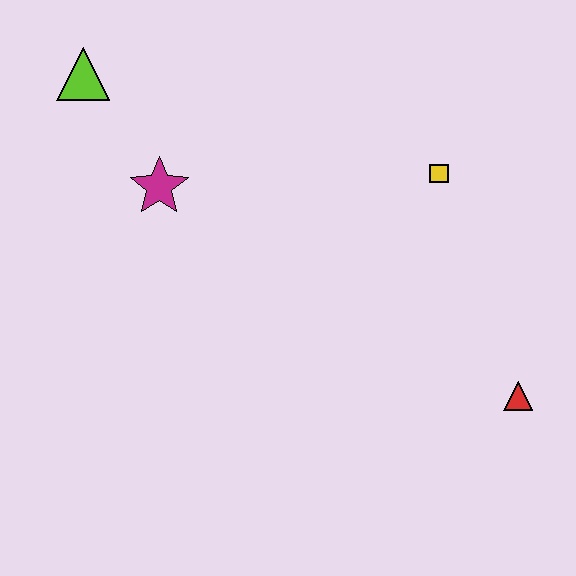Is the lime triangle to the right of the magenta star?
No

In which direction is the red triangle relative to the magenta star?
The red triangle is to the right of the magenta star.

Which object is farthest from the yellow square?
The lime triangle is farthest from the yellow square.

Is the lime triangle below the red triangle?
No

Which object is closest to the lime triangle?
The magenta star is closest to the lime triangle.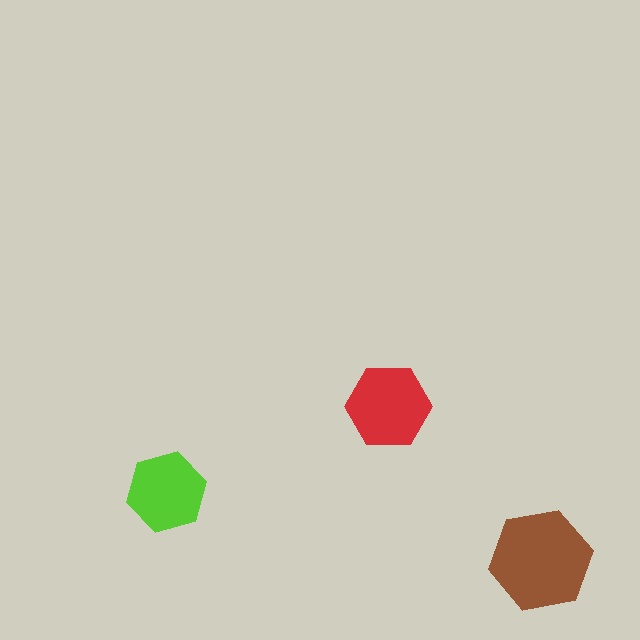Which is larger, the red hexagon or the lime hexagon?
The red one.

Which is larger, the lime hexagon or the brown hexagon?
The brown one.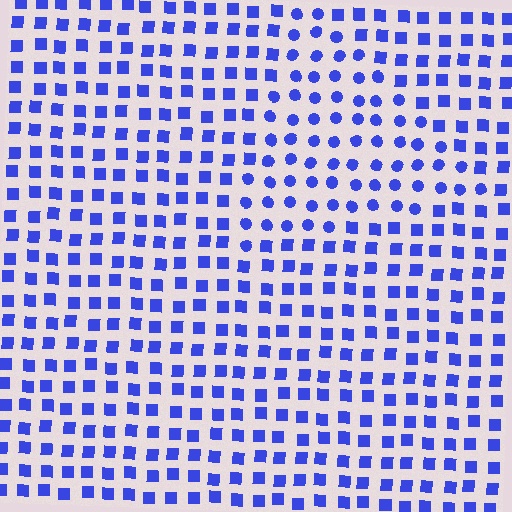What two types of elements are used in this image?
The image uses circles inside the triangle region and squares outside it.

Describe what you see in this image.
The image is filled with small blue elements arranged in a uniform grid. A triangle-shaped region contains circles, while the surrounding area contains squares. The boundary is defined purely by the change in element shape.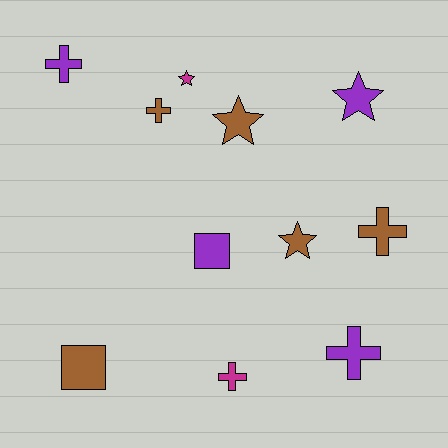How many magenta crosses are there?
There is 1 magenta cross.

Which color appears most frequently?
Brown, with 5 objects.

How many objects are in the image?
There are 11 objects.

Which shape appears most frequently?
Cross, with 5 objects.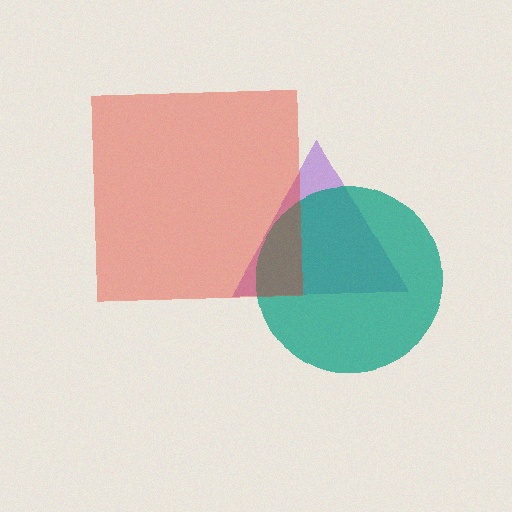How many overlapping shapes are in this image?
There are 3 overlapping shapes in the image.